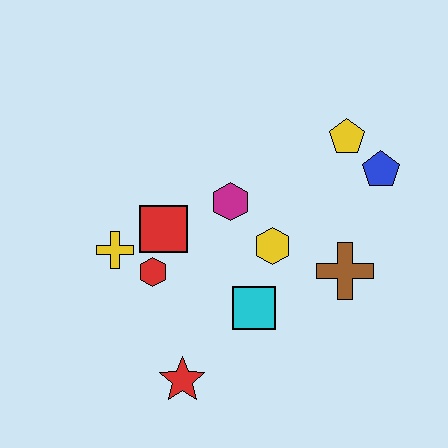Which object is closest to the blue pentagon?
The yellow pentagon is closest to the blue pentagon.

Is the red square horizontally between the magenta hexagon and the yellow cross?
Yes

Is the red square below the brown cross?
No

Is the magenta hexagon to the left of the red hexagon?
No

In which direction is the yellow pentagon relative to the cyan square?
The yellow pentagon is above the cyan square.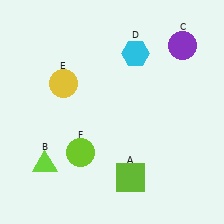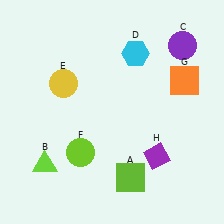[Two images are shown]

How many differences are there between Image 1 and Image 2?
There are 2 differences between the two images.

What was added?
An orange square (G), a purple diamond (H) were added in Image 2.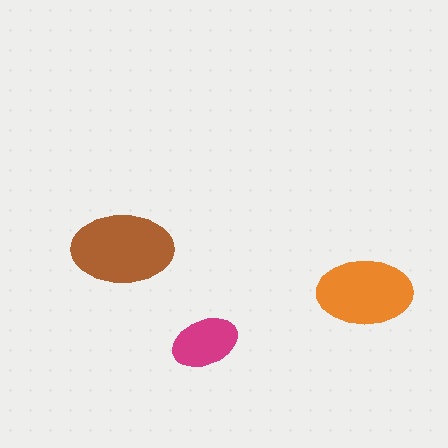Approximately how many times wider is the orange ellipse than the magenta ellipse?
About 1.5 times wider.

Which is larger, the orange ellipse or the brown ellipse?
The brown one.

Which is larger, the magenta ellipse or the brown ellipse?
The brown one.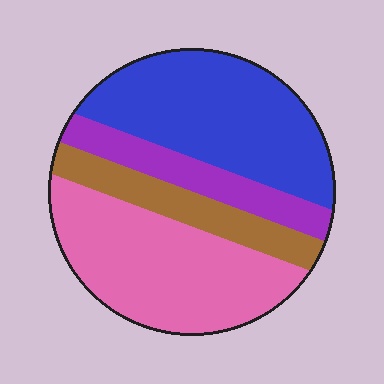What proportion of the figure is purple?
Purple takes up about one eighth (1/8) of the figure.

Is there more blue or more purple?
Blue.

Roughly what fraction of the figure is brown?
Brown takes up about one eighth (1/8) of the figure.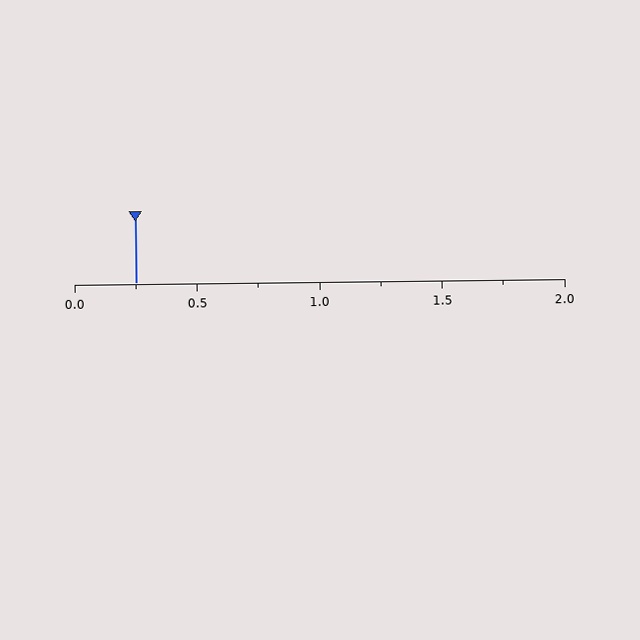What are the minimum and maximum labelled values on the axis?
The axis runs from 0.0 to 2.0.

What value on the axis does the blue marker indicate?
The marker indicates approximately 0.25.